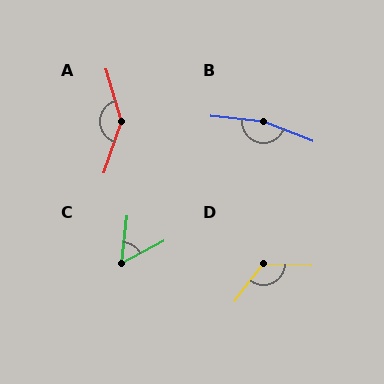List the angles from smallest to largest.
C (56°), D (126°), A (145°), B (164°).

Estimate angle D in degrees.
Approximately 126 degrees.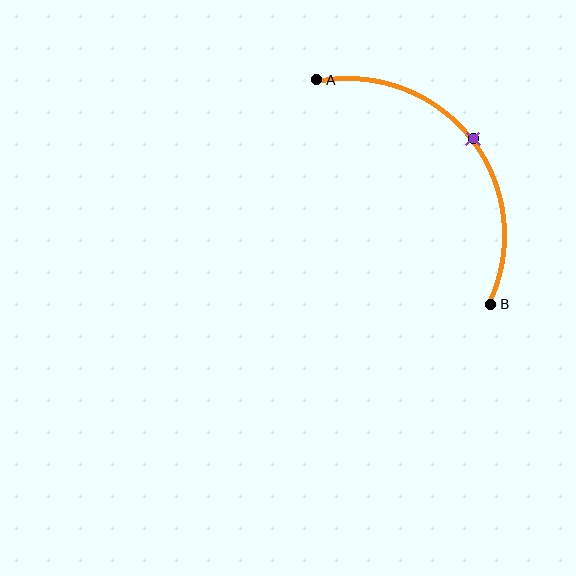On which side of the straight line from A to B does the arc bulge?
The arc bulges above and to the right of the straight line connecting A and B.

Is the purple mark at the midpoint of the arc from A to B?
Yes. The purple mark lies on the arc at equal arc-length from both A and B — it is the arc midpoint.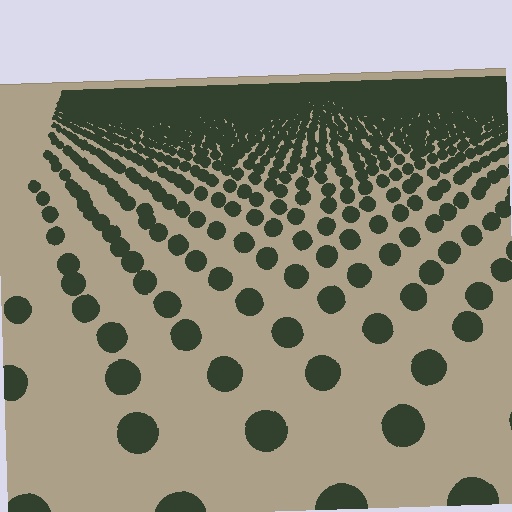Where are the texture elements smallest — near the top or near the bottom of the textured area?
Near the top.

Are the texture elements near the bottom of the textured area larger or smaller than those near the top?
Larger. Near the bottom, elements are closer to the viewer and appear at a bigger on-screen size.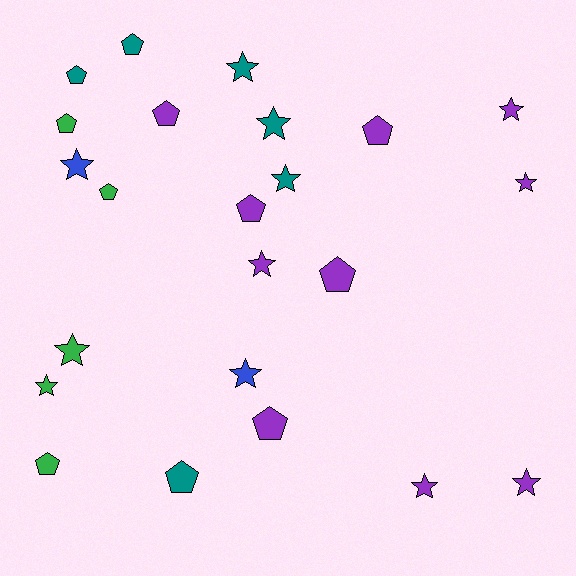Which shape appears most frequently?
Star, with 12 objects.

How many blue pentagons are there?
There are no blue pentagons.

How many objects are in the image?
There are 23 objects.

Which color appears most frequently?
Purple, with 10 objects.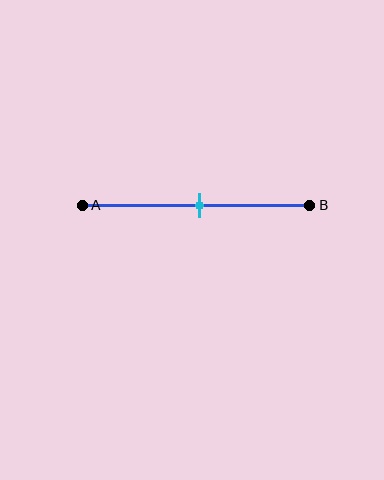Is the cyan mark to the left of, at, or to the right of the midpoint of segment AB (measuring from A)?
The cyan mark is approximately at the midpoint of segment AB.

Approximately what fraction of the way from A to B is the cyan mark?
The cyan mark is approximately 50% of the way from A to B.